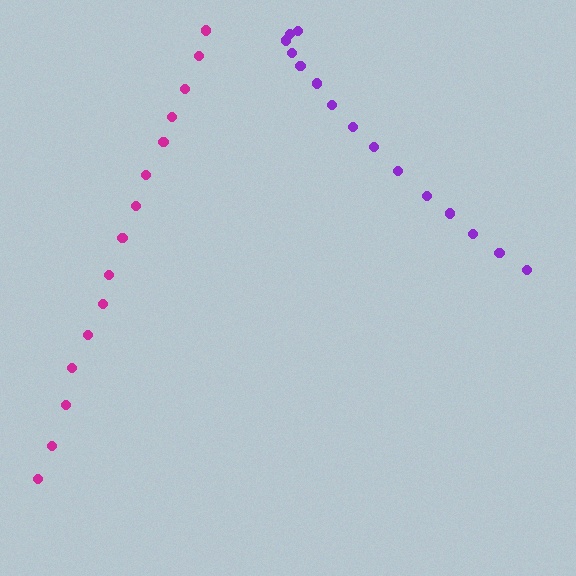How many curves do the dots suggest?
There are 2 distinct paths.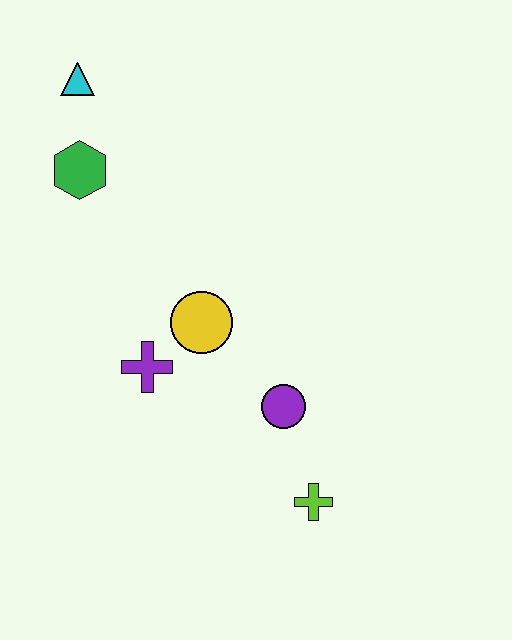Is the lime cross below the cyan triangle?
Yes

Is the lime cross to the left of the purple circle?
No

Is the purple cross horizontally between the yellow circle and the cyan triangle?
Yes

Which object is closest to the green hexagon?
The cyan triangle is closest to the green hexagon.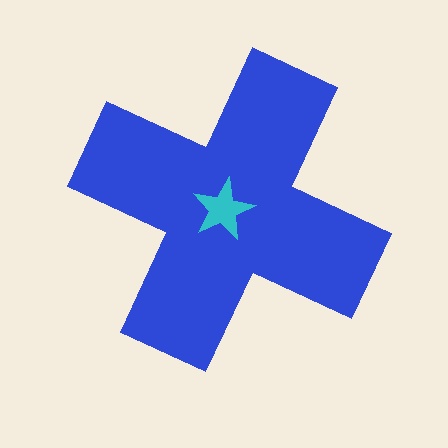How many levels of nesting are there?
2.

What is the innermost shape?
The cyan star.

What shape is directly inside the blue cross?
The cyan star.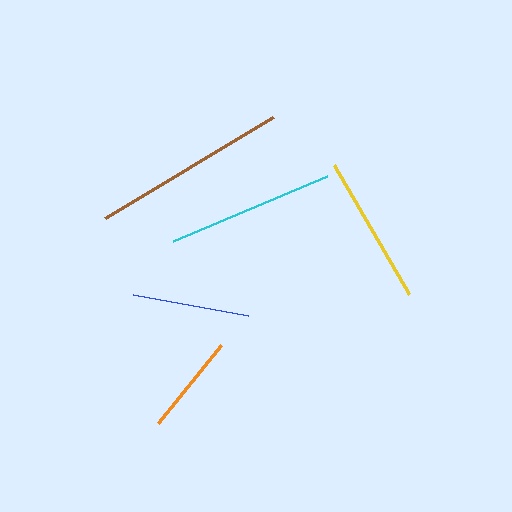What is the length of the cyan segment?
The cyan segment is approximately 168 pixels long.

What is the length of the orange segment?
The orange segment is approximately 101 pixels long.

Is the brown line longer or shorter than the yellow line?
The brown line is longer than the yellow line.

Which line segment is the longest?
The brown line is the longest at approximately 196 pixels.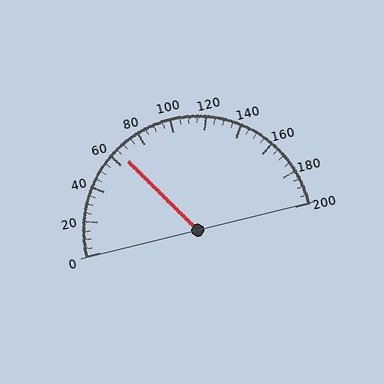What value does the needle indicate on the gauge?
The needle indicates approximately 65.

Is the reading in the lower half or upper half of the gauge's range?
The reading is in the lower half of the range (0 to 200).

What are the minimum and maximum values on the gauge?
The gauge ranges from 0 to 200.